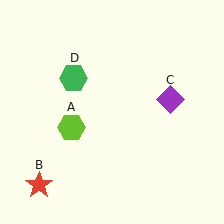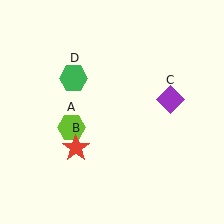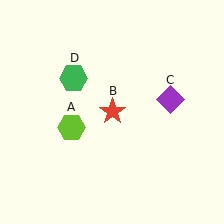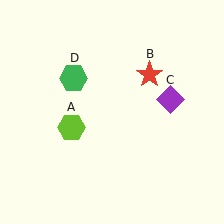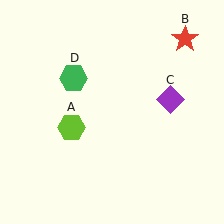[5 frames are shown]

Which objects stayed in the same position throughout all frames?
Lime hexagon (object A) and purple diamond (object C) and green hexagon (object D) remained stationary.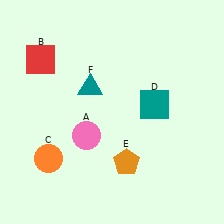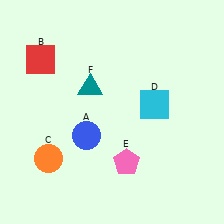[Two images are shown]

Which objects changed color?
A changed from pink to blue. D changed from teal to cyan. E changed from orange to pink.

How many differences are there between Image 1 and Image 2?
There are 3 differences between the two images.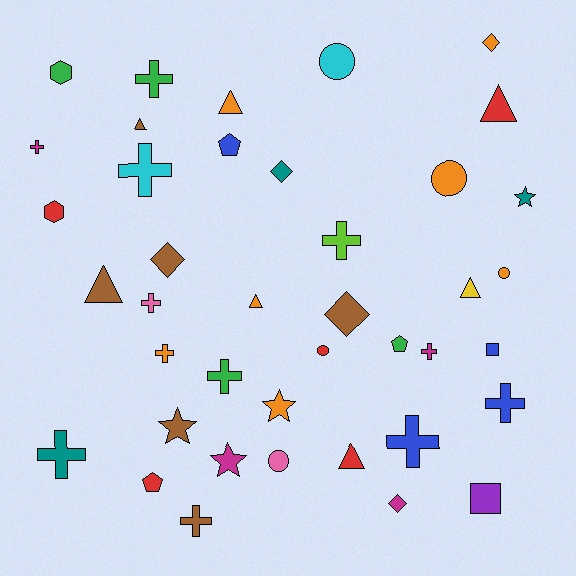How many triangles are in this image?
There are 7 triangles.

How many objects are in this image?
There are 40 objects.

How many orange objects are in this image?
There are 7 orange objects.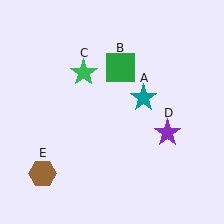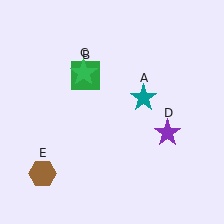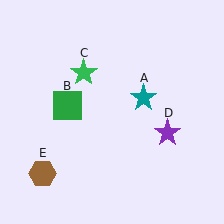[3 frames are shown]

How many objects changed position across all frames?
1 object changed position: green square (object B).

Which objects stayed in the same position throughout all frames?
Teal star (object A) and green star (object C) and purple star (object D) and brown hexagon (object E) remained stationary.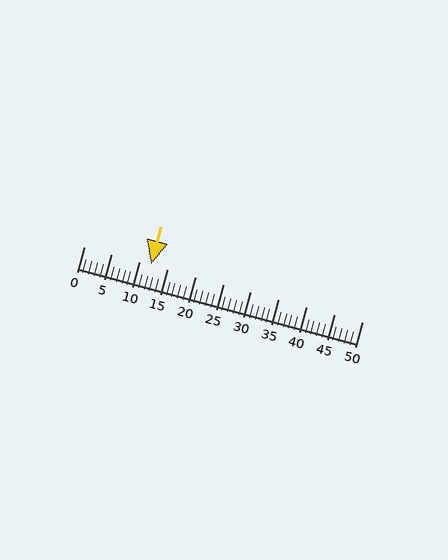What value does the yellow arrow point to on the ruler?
The yellow arrow points to approximately 12.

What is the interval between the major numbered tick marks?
The major tick marks are spaced 5 units apart.